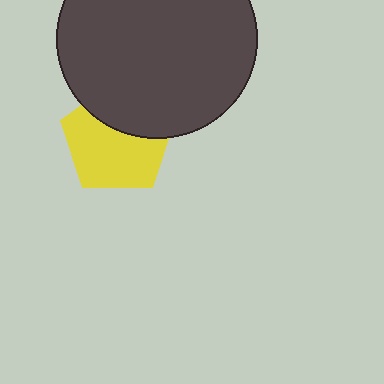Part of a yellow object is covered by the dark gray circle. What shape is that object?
It is a pentagon.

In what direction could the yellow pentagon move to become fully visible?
The yellow pentagon could move down. That would shift it out from behind the dark gray circle entirely.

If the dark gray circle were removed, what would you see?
You would see the complete yellow pentagon.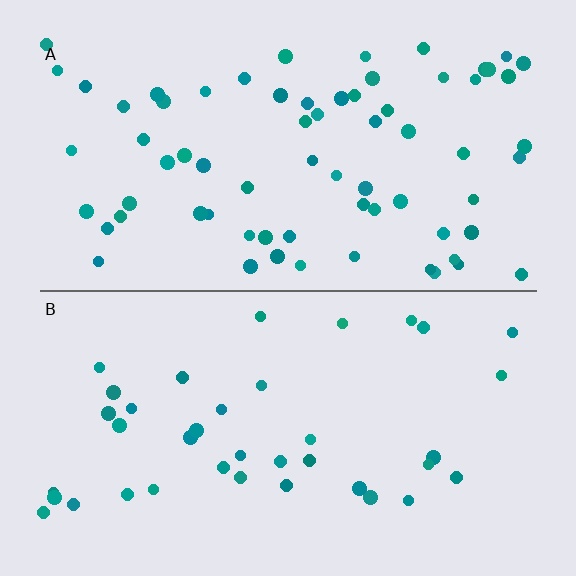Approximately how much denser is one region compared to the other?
Approximately 1.8× — region A over region B.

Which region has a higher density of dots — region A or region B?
A (the top).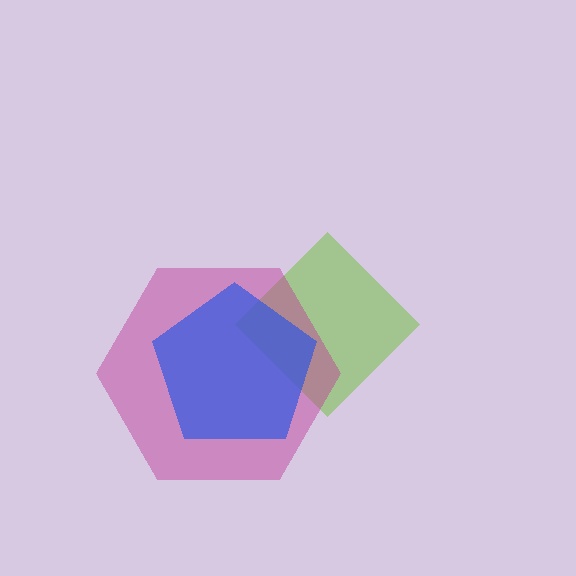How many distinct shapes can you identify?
There are 3 distinct shapes: a lime diamond, a magenta hexagon, a blue pentagon.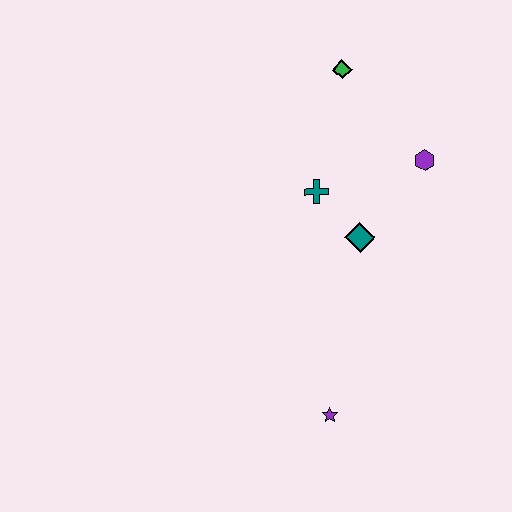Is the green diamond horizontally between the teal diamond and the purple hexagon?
No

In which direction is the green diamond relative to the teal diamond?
The green diamond is above the teal diamond.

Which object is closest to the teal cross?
The teal diamond is closest to the teal cross.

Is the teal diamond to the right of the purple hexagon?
No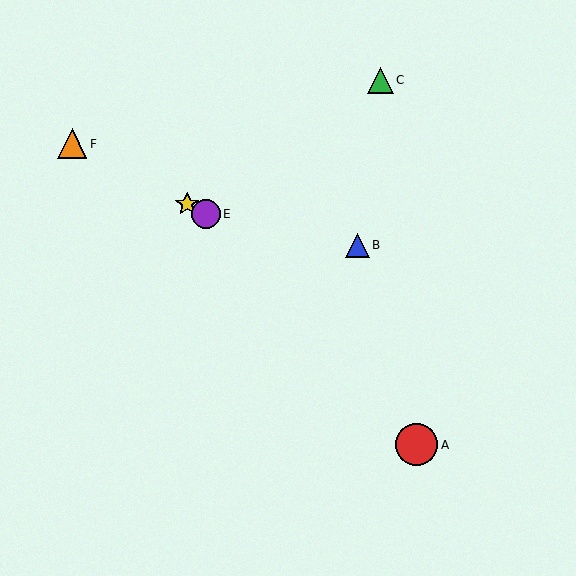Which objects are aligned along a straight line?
Objects D, E, F are aligned along a straight line.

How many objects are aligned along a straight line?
3 objects (D, E, F) are aligned along a straight line.